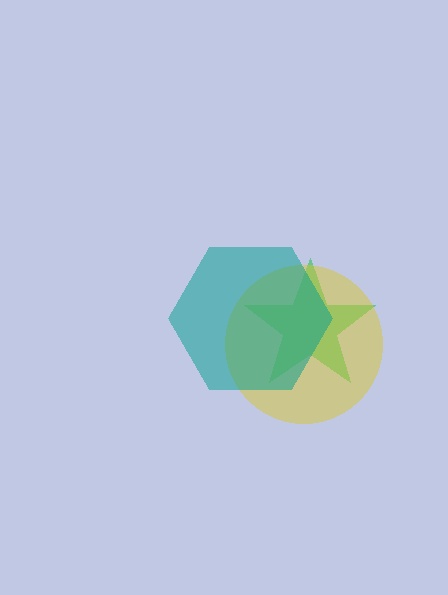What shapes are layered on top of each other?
The layered shapes are: a green star, a yellow circle, a teal hexagon.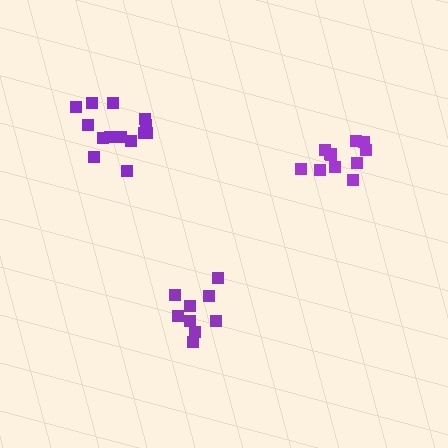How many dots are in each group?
Group 1: 14 dots, Group 2: 11 dots, Group 3: 9 dots (34 total).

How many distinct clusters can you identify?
There are 3 distinct clusters.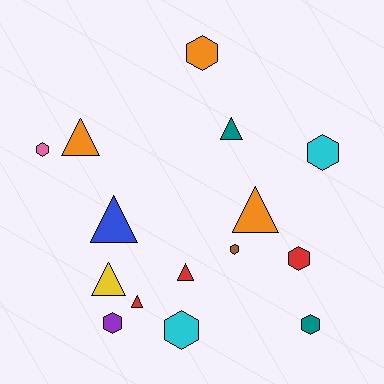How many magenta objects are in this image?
There are no magenta objects.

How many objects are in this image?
There are 15 objects.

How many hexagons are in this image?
There are 8 hexagons.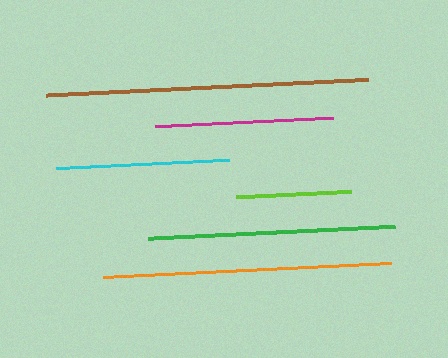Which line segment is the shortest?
The lime line is the shortest at approximately 115 pixels.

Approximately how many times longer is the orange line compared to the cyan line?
The orange line is approximately 1.7 times the length of the cyan line.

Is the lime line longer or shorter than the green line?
The green line is longer than the lime line.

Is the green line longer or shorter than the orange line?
The orange line is longer than the green line.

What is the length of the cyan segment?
The cyan segment is approximately 173 pixels long.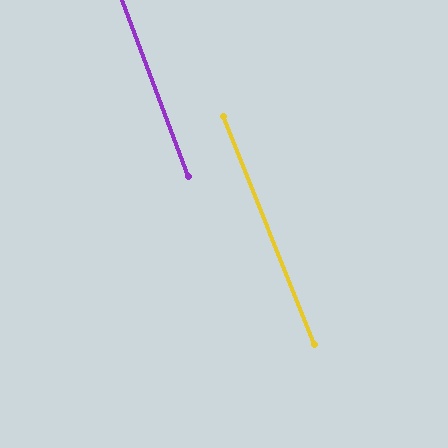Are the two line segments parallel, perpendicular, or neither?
Parallel — their directions differ by only 1.3°.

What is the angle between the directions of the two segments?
Approximately 1 degree.